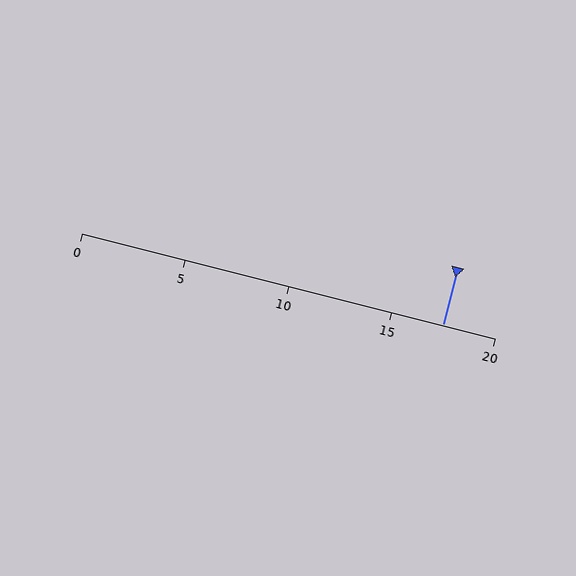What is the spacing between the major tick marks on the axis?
The major ticks are spaced 5 apart.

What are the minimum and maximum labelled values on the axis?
The axis runs from 0 to 20.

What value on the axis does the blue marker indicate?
The marker indicates approximately 17.5.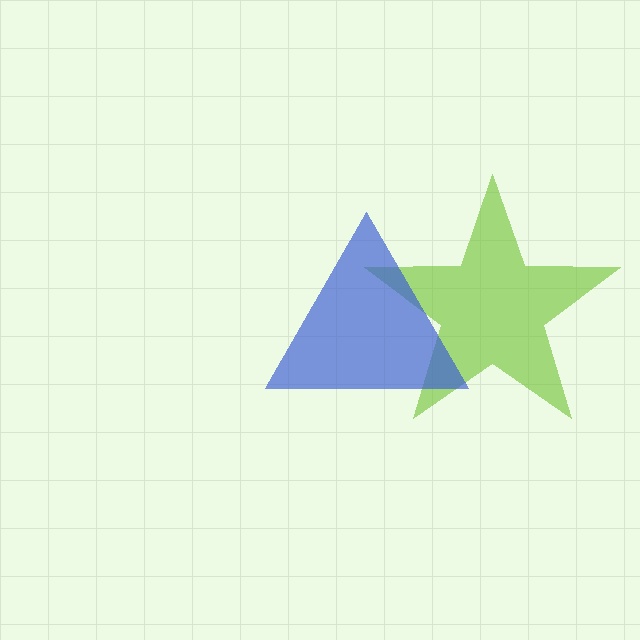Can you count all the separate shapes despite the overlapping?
Yes, there are 2 separate shapes.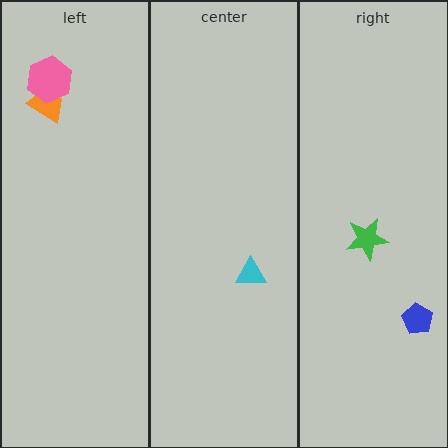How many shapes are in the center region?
1.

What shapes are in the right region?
The green star, the blue pentagon.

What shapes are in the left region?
The orange trapezoid, the pink hexagon.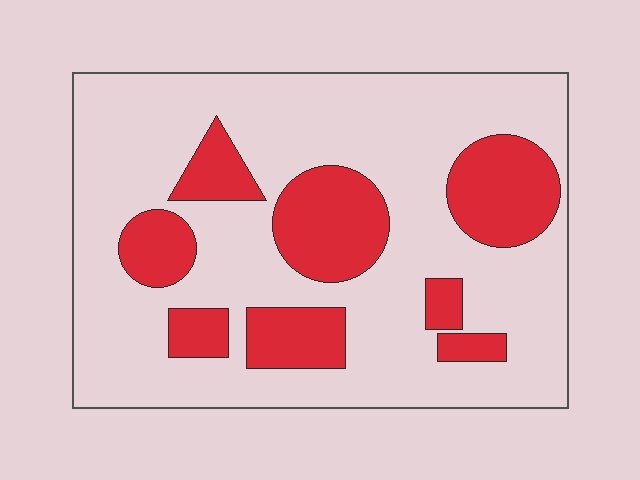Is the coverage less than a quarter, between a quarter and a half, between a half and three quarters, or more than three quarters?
Between a quarter and a half.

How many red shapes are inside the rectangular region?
8.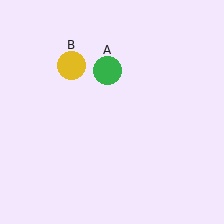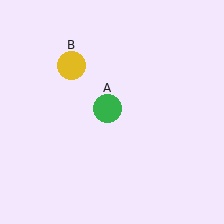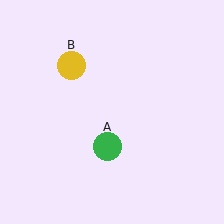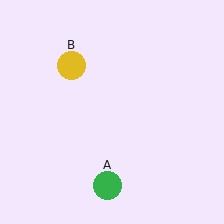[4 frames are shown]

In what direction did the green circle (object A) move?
The green circle (object A) moved down.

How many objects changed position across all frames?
1 object changed position: green circle (object A).